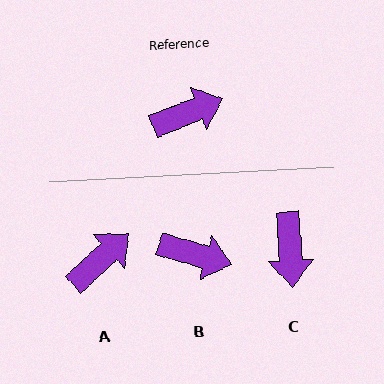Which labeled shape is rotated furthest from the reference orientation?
C, about 108 degrees away.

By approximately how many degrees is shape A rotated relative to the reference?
Approximately 21 degrees counter-clockwise.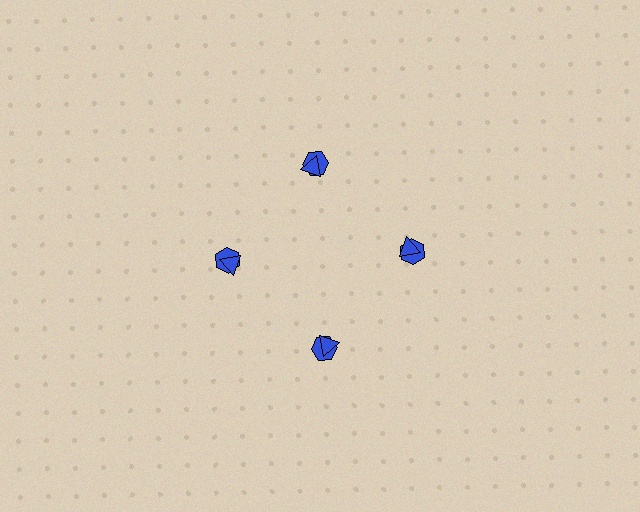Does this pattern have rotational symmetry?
Yes, this pattern has 4-fold rotational symmetry. It looks the same after rotating 90 degrees around the center.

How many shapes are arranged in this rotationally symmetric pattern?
There are 8 shapes, arranged in 4 groups of 2.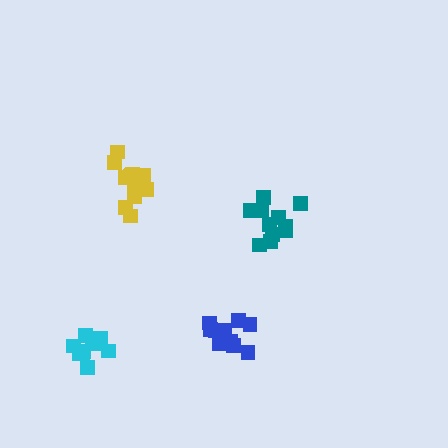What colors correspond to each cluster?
The clusters are colored: blue, cyan, teal, yellow.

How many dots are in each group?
Group 1: 10 dots, Group 2: 11 dots, Group 3: 11 dots, Group 4: 15 dots (47 total).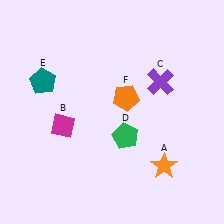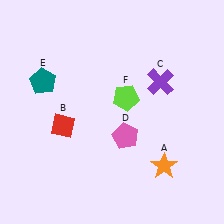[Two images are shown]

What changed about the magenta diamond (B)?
In Image 1, B is magenta. In Image 2, it changed to red.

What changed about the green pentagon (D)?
In Image 1, D is green. In Image 2, it changed to pink.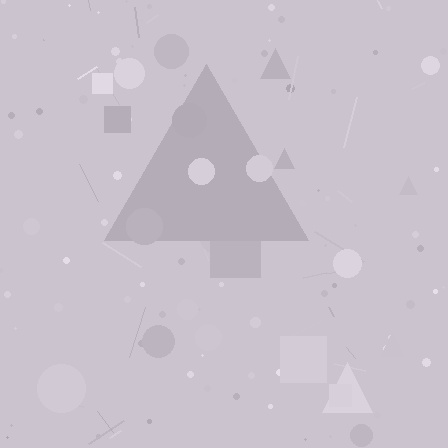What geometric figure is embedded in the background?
A triangle is embedded in the background.